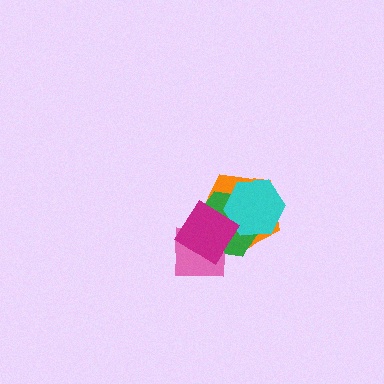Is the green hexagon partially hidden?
Yes, it is partially covered by another shape.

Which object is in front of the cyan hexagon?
The magenta diamond is in front of the cyan hexagon.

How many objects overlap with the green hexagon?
4 objects overlap with the green hexagon.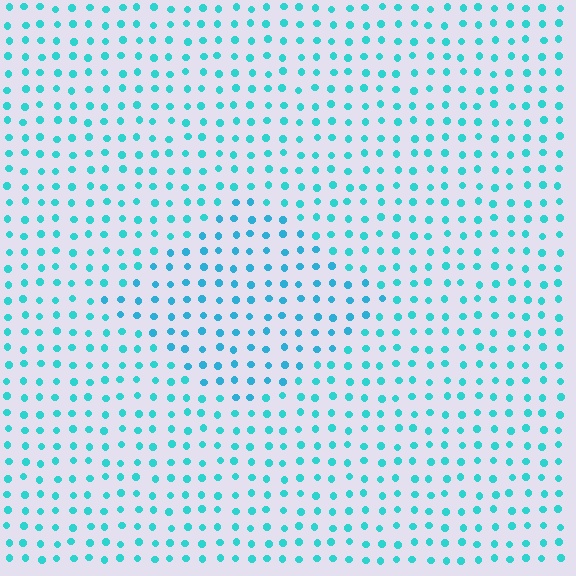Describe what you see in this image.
The image is filled with small cyan elements in a uniform arrangement. A diamond-shaped region is visible where the elements are tinted to a slightly different hue, forming a subtle color boundary.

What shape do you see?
I see a diamond.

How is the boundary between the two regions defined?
The boundary is defined purely by a slight shift in hue (about 16 degrees). Spacing, size, and orientation are identical on both sides.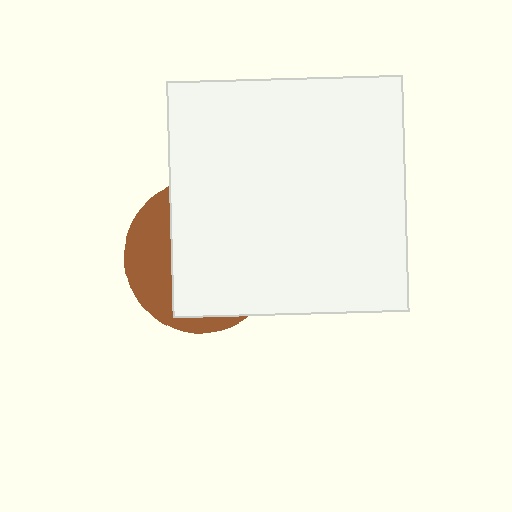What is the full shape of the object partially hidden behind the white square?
The partially hidden object is a brown circle.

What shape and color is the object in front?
The object in front is a white square.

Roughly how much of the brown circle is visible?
A small part of it is visible (roughly 32%).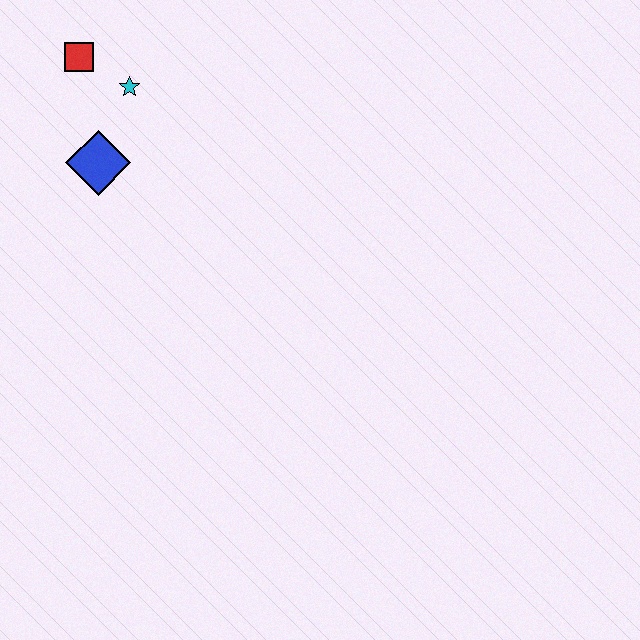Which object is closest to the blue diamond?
The cyan star is closest to the blue diamond.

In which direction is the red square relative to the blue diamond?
The red square is above the blue diamond.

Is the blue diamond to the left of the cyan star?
Yes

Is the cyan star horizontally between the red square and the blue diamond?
No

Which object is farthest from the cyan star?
The blue diamond is farthest from the cyan star.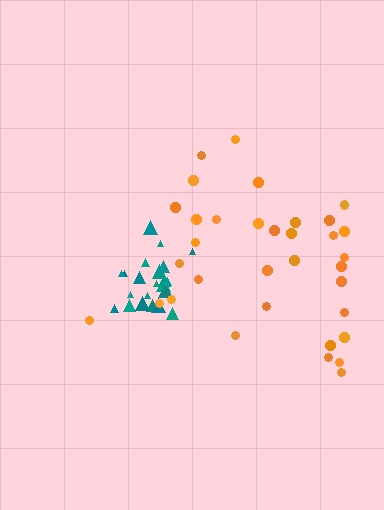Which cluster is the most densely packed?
Teal.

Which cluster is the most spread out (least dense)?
Orange.